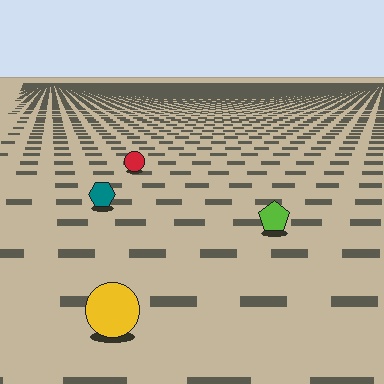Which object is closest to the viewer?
The yellow circle is closest. The texture marks near it are larger and more spread out.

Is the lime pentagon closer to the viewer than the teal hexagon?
Yes. The lime pentagon is closer — you can tell from the texture gradient: the ground texture is coarser near it.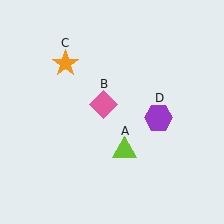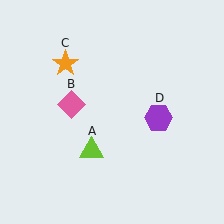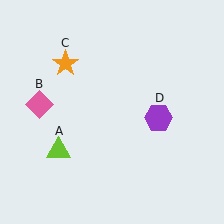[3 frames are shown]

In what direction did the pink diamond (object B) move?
The pink diamond (object B) moved left.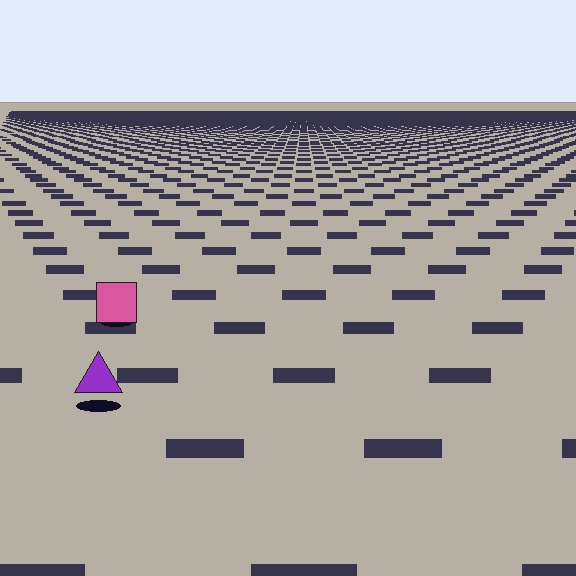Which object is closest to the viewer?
The purple triangle is closest. The texture marks near it are larger and more spread out.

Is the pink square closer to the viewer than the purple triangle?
No. The purple triangle is closer — you can tell from the texture gradient: the ground texture is coarser near it.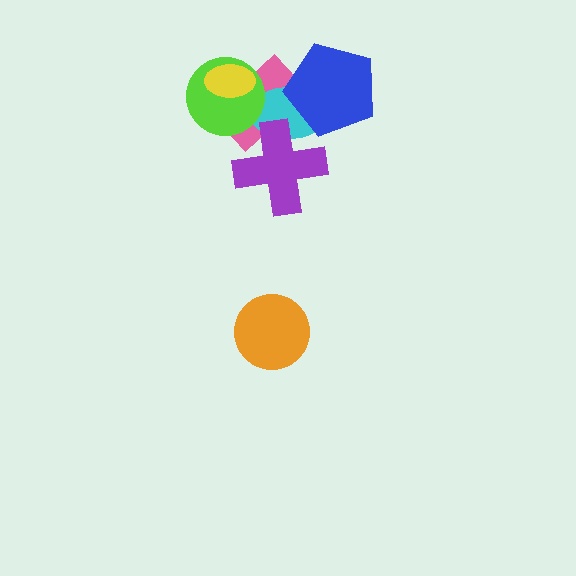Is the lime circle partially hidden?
Yes, it is partially covered by another shape.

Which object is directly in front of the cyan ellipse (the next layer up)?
The lime circle is directly in front of the cyan ellipse.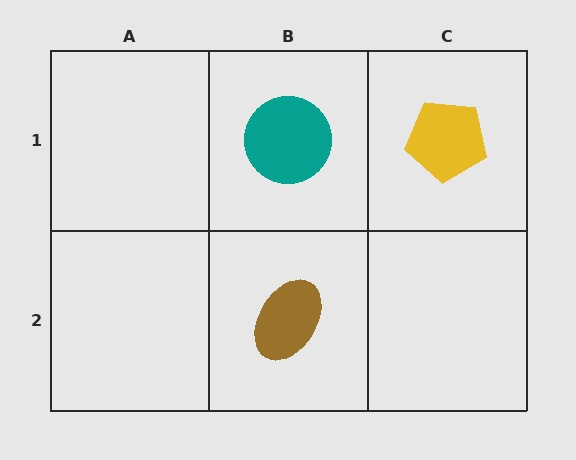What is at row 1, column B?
A teal circle.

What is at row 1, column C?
A yellow pentagon.